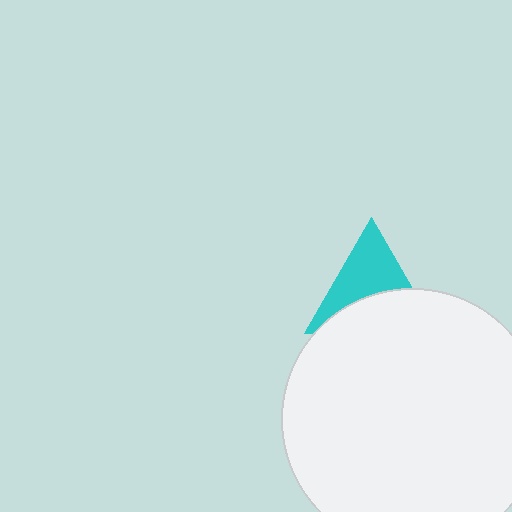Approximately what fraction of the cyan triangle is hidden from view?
Roughly 48% of the cyan triangle is hidden behind the white circle.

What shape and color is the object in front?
The object in front is a white circle.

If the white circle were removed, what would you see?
You would see the complete cyan triangle.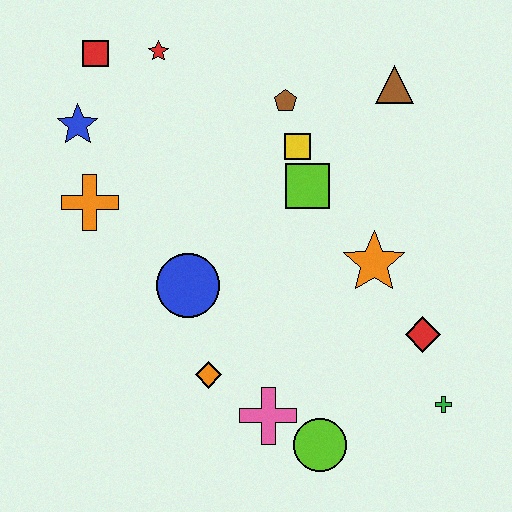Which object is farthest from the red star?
The green cross is farthest from the red star.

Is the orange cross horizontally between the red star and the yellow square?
No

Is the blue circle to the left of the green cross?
Yes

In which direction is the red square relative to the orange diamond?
The red square is above the orange diamond.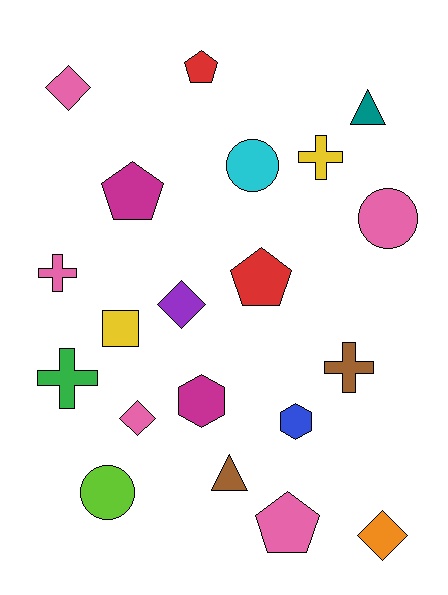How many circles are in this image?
There are 3 circles.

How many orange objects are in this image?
There is 1 orange object.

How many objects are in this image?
There are 20 objects.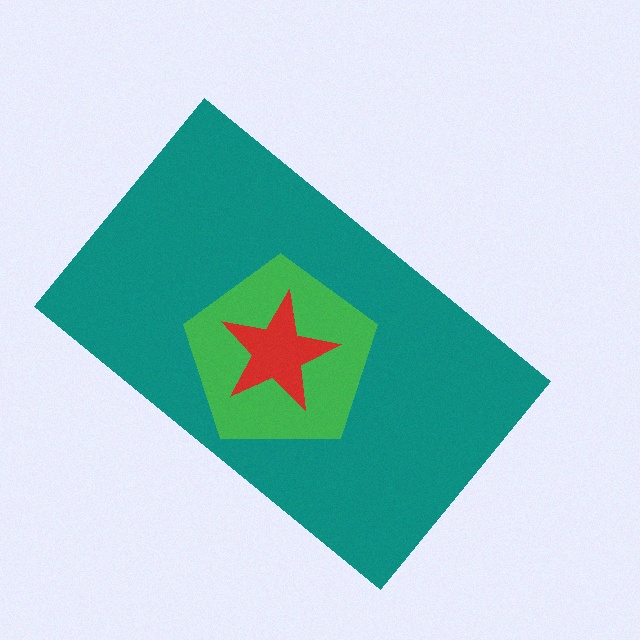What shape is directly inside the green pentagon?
The red star.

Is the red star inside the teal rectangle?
Yes.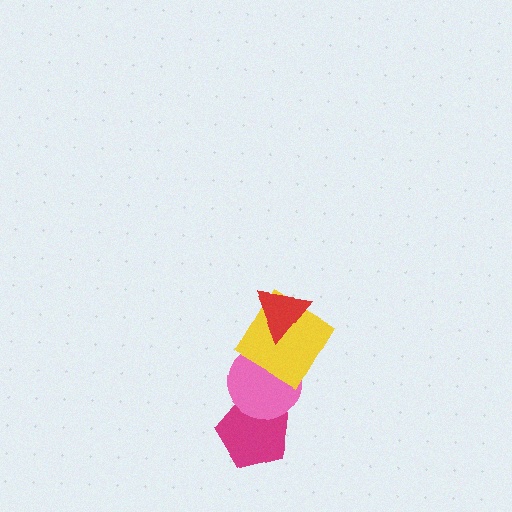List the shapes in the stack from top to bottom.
From top to bottom: the red triangle, the yellow diamond, the pink circle, the magenta pentagon.